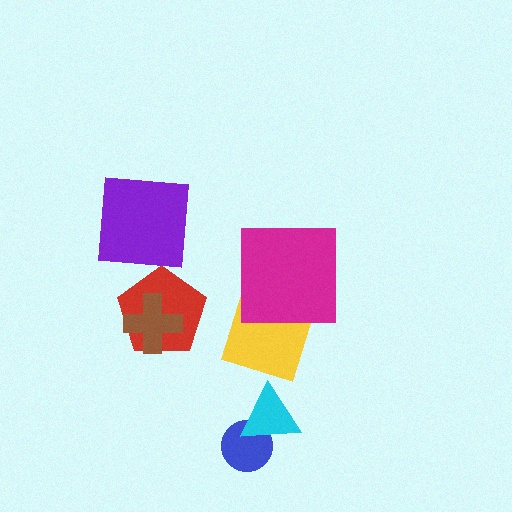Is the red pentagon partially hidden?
Yes, it is partially covered by another shape.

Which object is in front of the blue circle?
The cyan triangle is in front of the blue circle.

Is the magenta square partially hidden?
No, no other shape covers it.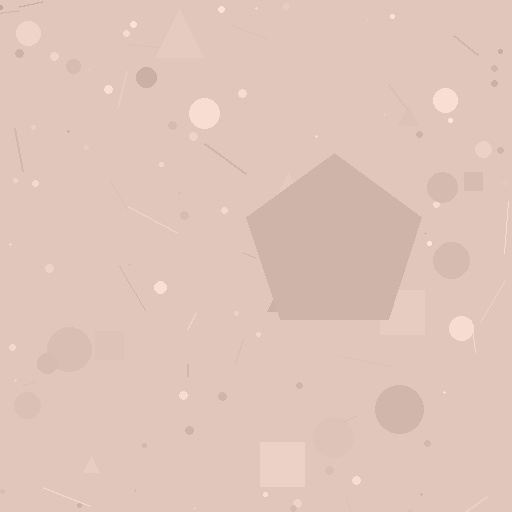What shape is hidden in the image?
A pentagon is hidden in the image.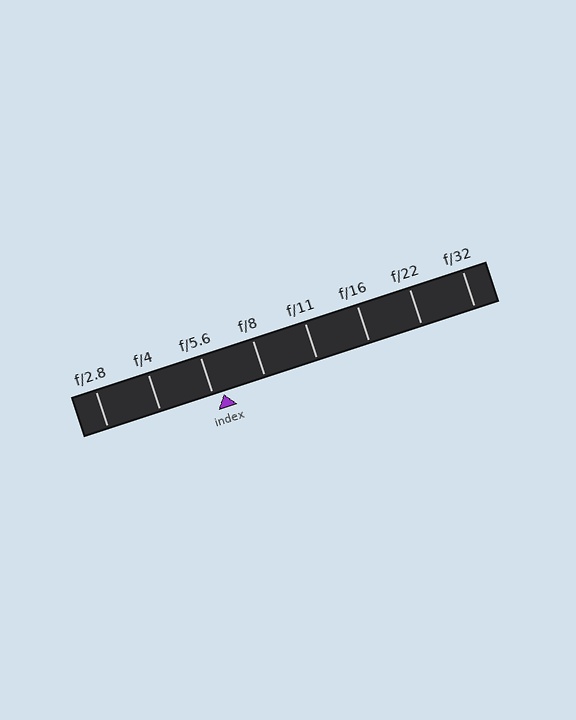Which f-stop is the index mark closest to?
The index mark is closest to f/5.6.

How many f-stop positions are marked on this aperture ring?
There are 8 f-stop positions marked.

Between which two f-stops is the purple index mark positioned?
The index mark is between f/5.6 and f/8.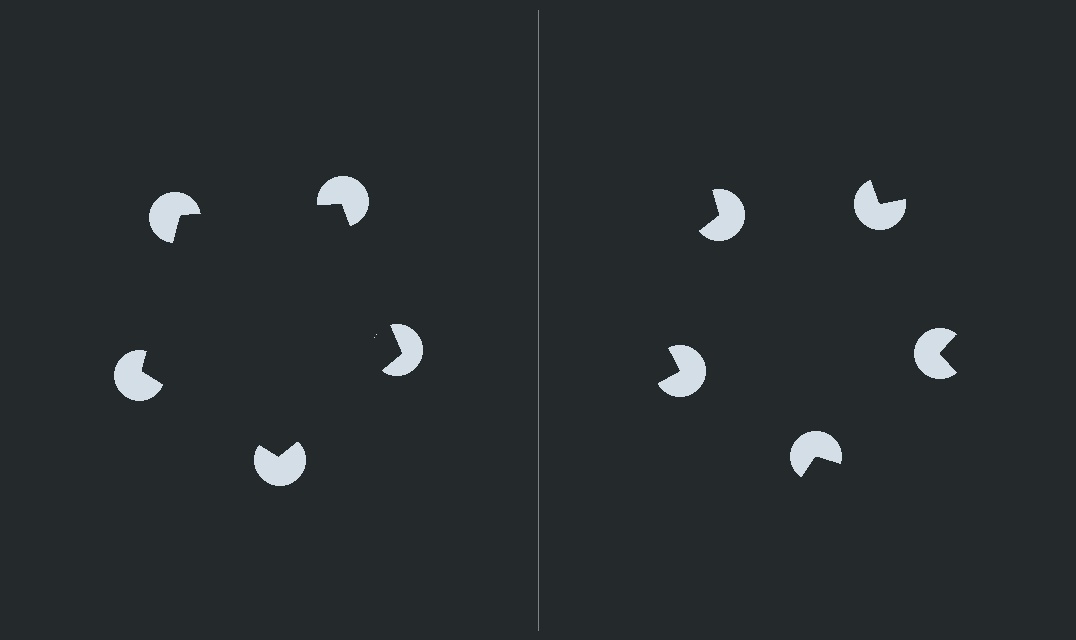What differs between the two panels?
The pac-man discs are positioned identically on both sides; only the wedge orientations differ. On the left they align to a pentagon; on the right they are misaligned.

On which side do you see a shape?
An illusory pentagon appears on the left side. On the right side the wedge cuts are rotated, so no coherent shape forms.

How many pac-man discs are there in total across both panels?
10 — 5 on each side.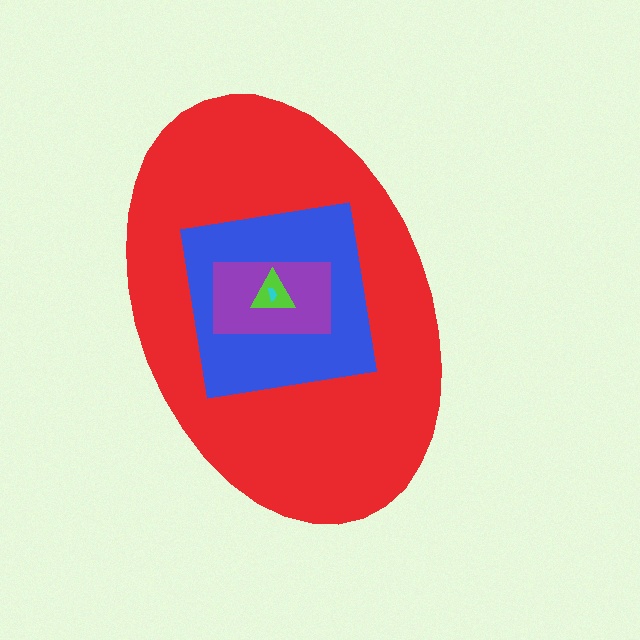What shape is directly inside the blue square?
The purple rectangle.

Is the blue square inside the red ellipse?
Yes.